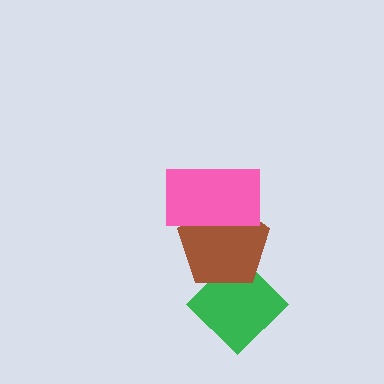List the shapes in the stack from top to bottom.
From top to bottom: the pink rectangle, the brown pentagon, the green diamond.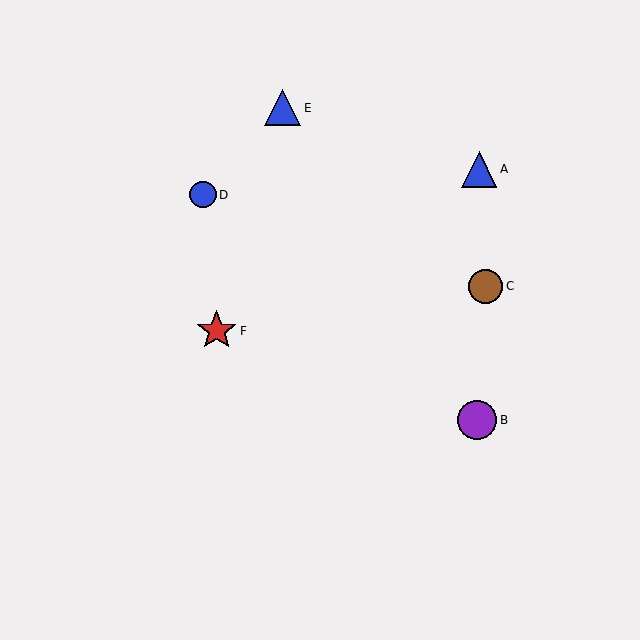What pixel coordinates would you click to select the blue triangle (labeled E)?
Click at (283, 108) to select the blue triangle E.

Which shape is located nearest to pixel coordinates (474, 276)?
The brown circle (labeled C) at (486, 286) is nearest to that location.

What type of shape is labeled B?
Shape B is a purple circle.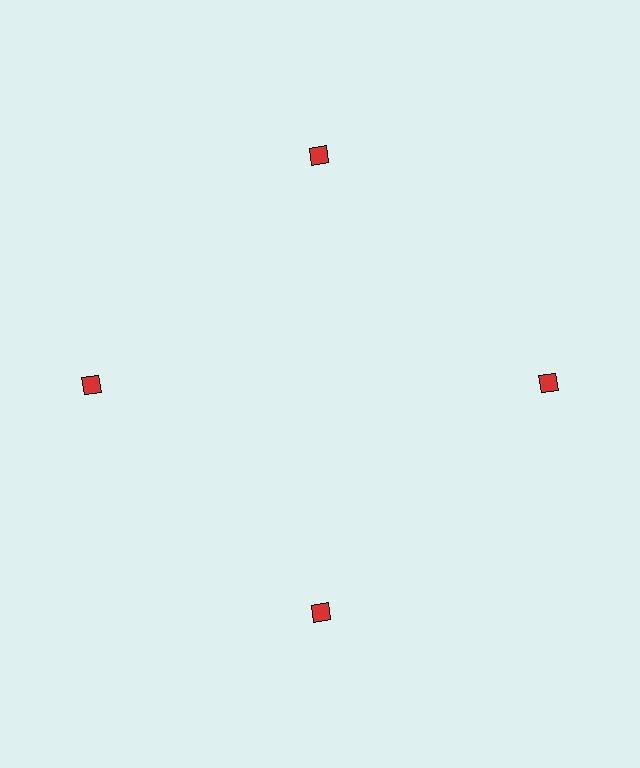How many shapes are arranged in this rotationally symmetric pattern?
There are 4 shapes, arranged in 4 groups of 1.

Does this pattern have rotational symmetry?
Yes, this pattern has 4-fold rotational symmetry. It looks the same after rotating 90 degrees around the center.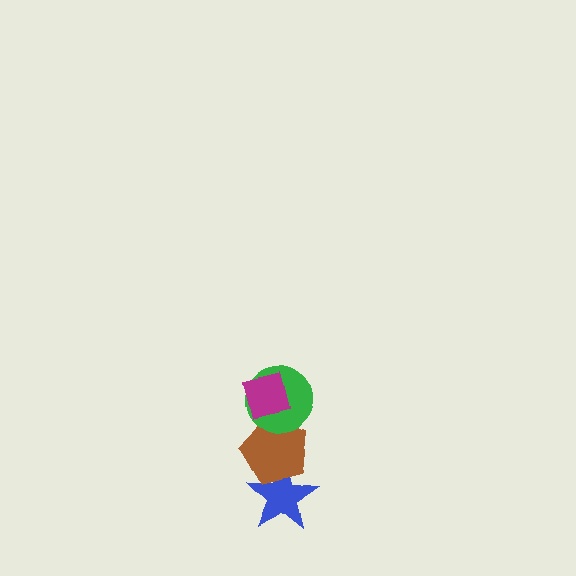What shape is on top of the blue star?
The brown pentagon is on top of the blue star.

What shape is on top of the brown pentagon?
The green circle is on top of the brown pentagon.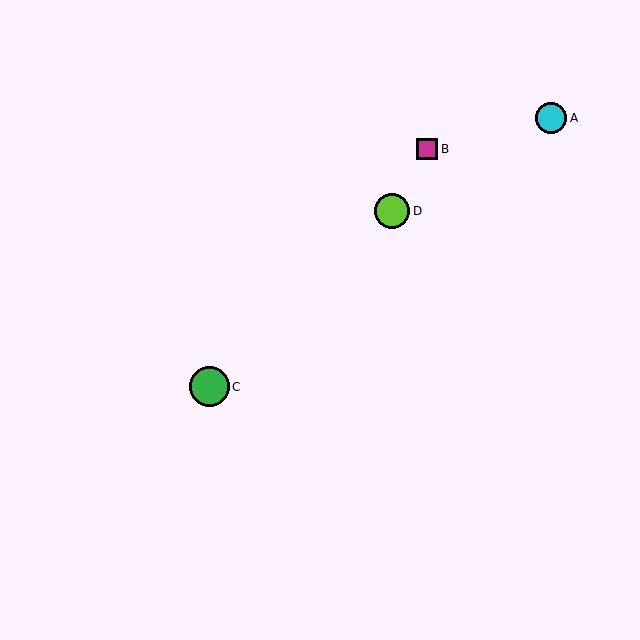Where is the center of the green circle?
The center of the green circle is at (210, 387).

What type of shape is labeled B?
Shape B is a magenta square.